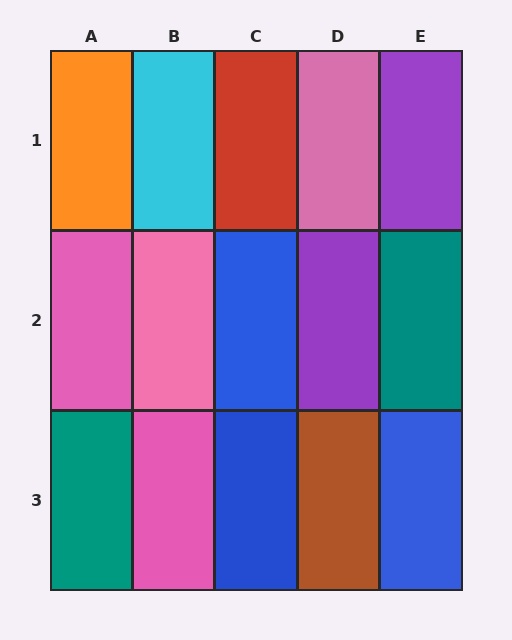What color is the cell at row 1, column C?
Red.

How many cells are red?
1 cell is red.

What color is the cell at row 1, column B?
Cyan.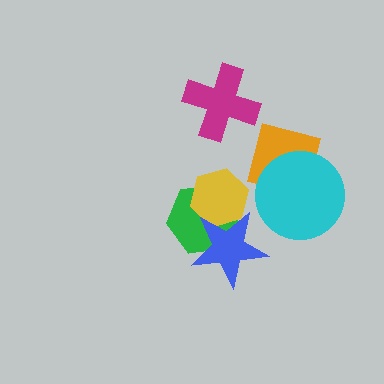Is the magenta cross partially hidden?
No, no other shape covers it.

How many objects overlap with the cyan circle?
1 object overlaps with the cyan circle.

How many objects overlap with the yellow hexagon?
2 objects overlap with the yellow hexagon.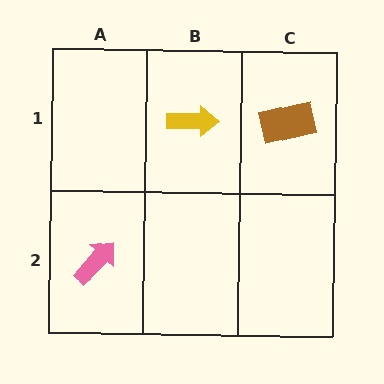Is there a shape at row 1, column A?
No, that cell is empty.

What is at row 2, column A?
A pink arrow.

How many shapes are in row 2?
1 shape.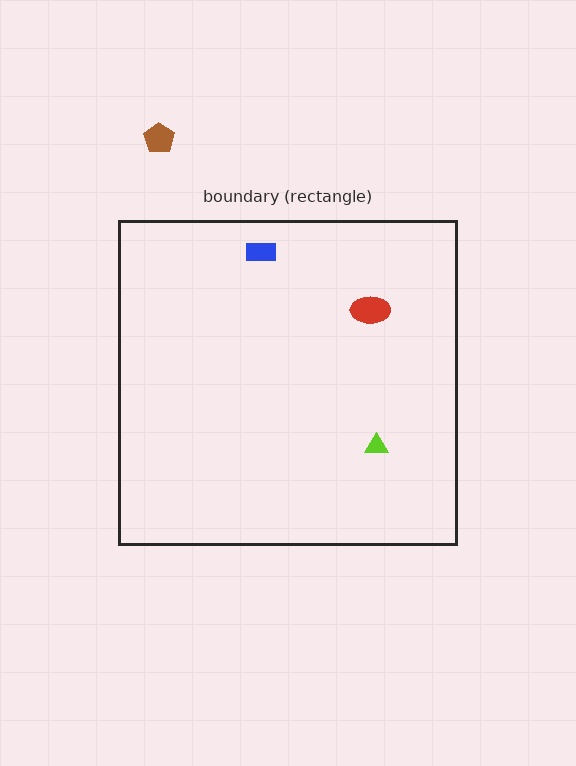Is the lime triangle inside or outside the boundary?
Inside.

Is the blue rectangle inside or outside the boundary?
Inside.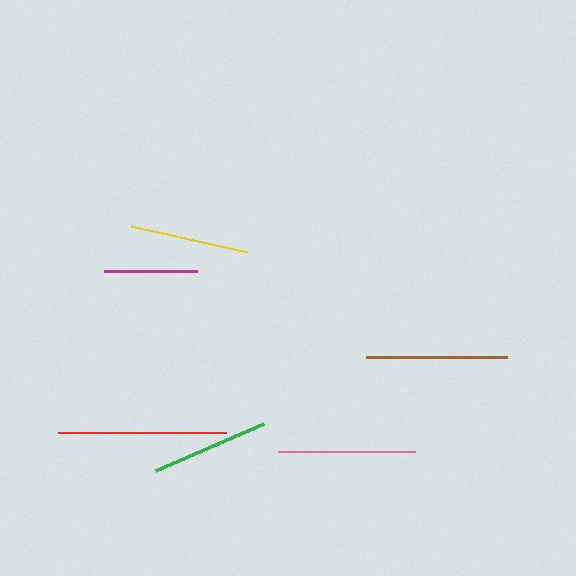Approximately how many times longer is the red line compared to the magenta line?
The red line is approximately 1.8 times the length of the magenta line.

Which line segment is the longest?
The red line is the longest at approximately 168 pixels.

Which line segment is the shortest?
The magenta line is the shortest at approximately 94 pixels.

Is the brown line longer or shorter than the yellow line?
The brown line is longer than the yellow line.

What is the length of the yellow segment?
The yellow segment is approximately 119 pixels long.